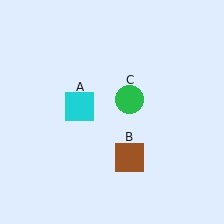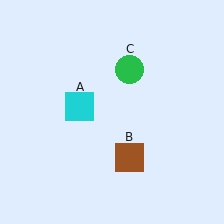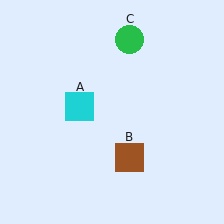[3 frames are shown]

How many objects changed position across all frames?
1 object changed position: green circle (object C).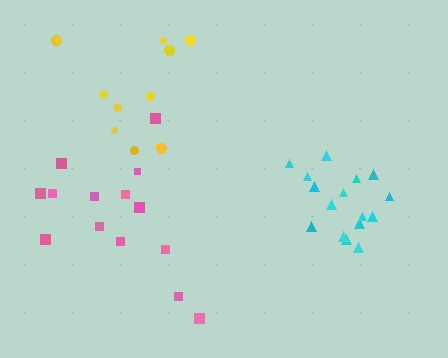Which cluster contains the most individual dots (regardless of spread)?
Cyan (16).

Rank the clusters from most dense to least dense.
cyan, pink, yellow.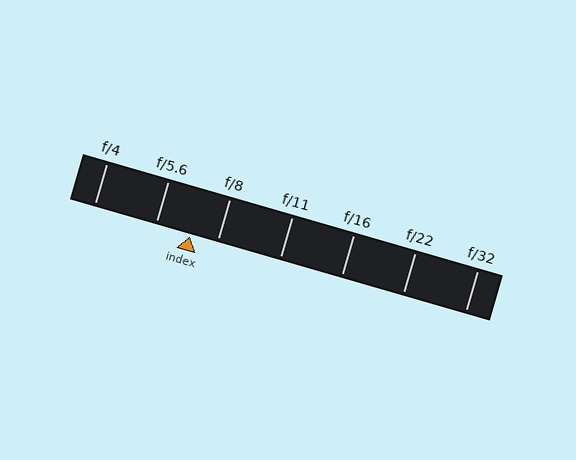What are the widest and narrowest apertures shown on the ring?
The widest aperture shown is f/4 and the narrowest is f/32.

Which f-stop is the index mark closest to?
The index mark is closest to f/8.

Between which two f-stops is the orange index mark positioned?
The index mark is between f/5.6 and f/8.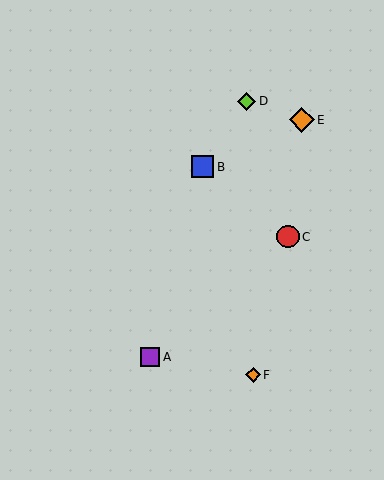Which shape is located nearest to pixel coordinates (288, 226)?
The red circle (labeled C) at (288, 237) is nearest to that location.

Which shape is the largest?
The orange diamond (labeled E) is the largest.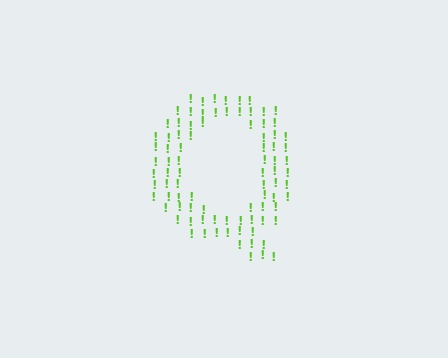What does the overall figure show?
The overall figure shows the letter Q.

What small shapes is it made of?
It is made of small exclamation marks.